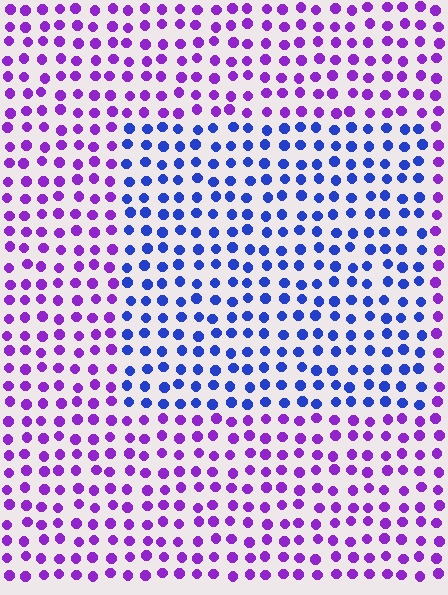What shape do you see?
I see a rectangle.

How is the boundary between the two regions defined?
The boundary is defined purely by a slight shift in hue (about 49 degrees). Spacing, size, and orientation are identical on both sides.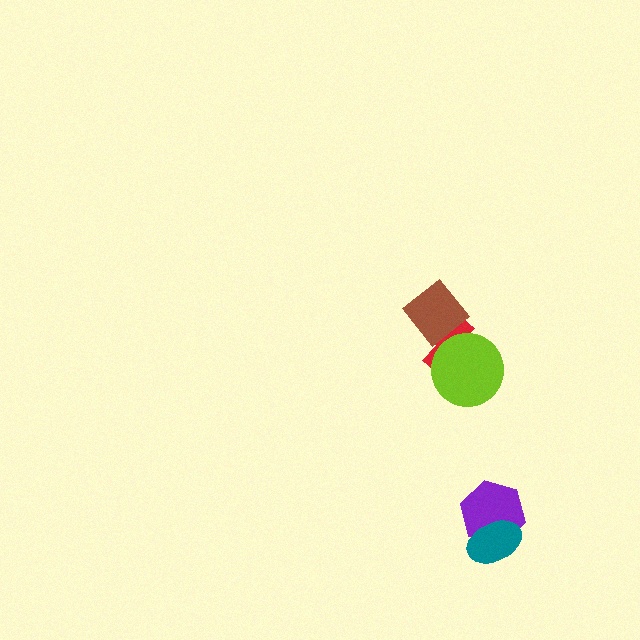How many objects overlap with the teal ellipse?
1 object overlaps with the teal ellipse.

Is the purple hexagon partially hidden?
Yes, it is partially covered by another shape.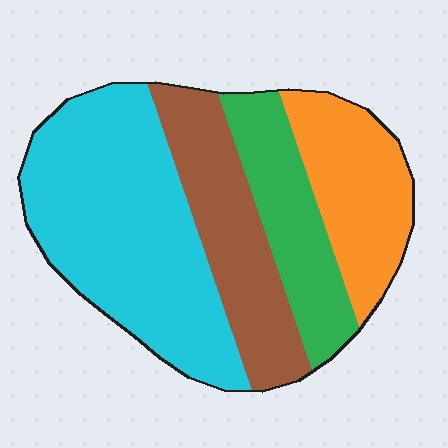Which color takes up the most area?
Cyan, at roughly 40%.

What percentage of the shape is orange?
Orange covers around 20% of the shape.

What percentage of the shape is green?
Green covers roughly 15% of the shape.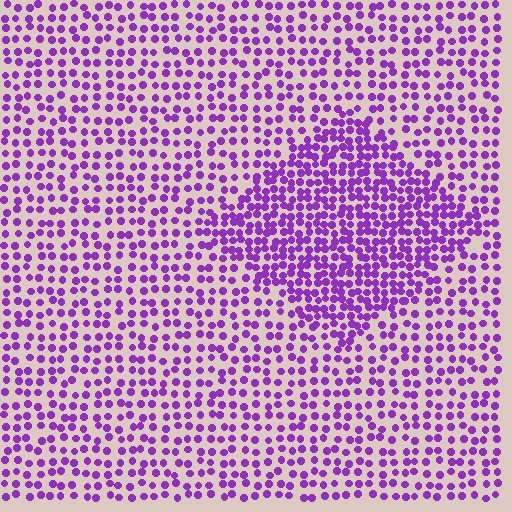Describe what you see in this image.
The image contains small purple elements arranged at two different densities. A diamond-shaped region is visible where the elements are more densely packed than the surrounding area.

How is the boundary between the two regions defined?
The boundary is defined by a change in element density (approximately 1.8x ratio). All elements are the same color, size, and shape.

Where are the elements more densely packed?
The elements are more densely packed inside the diamond boundary.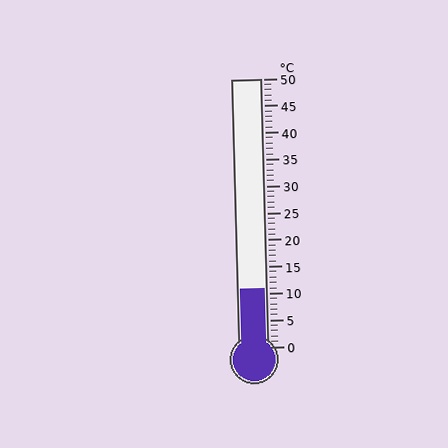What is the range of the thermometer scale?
The thermometer scale ranges from 0°C to 50°C.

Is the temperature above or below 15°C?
The temperature is below 15°C.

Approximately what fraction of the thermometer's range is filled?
The thermometer is filled to approximately 20% of its range.